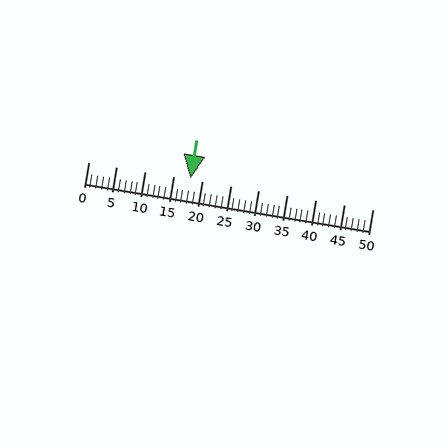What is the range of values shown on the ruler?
The ruler shows values from 0 to 50.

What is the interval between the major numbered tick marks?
The major tick marks are spaced 5 units apart.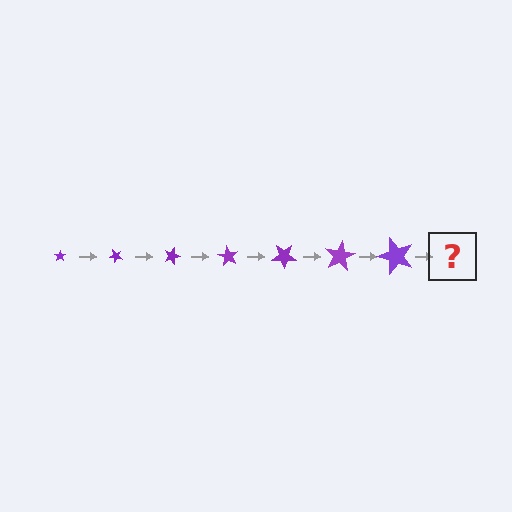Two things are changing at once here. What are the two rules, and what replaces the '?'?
The two rules are that the star grows larger each step and it rotates 45 degrees each step. The '?' should be a star, larger than the previous one and rotated 315 degrees from the start.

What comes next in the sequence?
The next element should be a star, larger than the previous one and rotated 315 degrees from the start.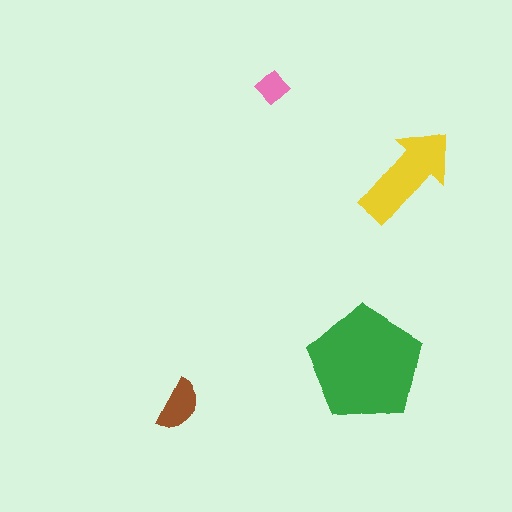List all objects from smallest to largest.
The pink diamond, the brown semicircle, the yellow arrow, the green pentagon.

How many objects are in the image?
There are 4 objects in the image.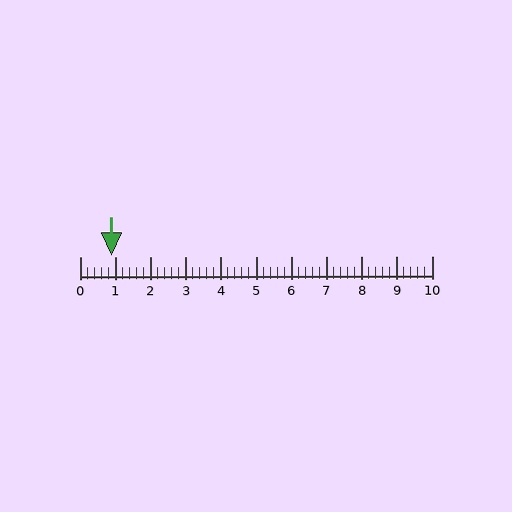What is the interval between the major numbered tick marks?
The major tick marks are spaced 1 units apart.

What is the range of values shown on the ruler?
The ruler shows values from 0 to 10.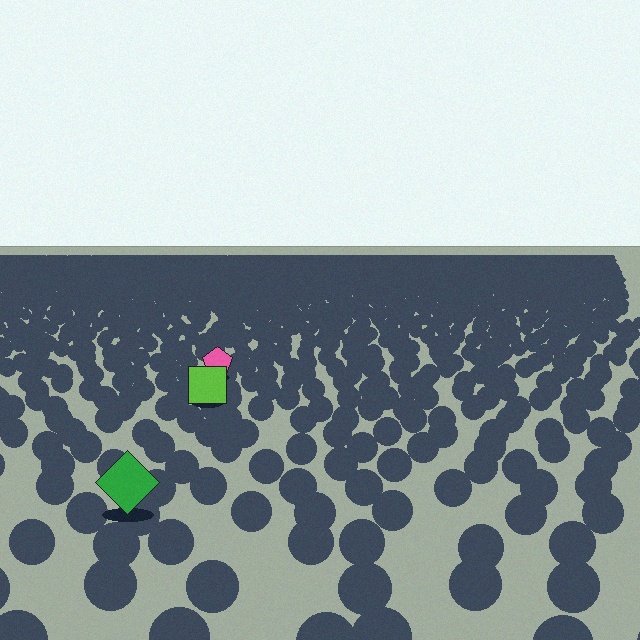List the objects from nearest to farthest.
From nearest to farthest: the green diamond, the lime square, the pink pentagon.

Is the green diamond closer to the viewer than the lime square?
Yes. The green diamond is closer — you can tell from the texture gradient: the ground texture is coarser near it.